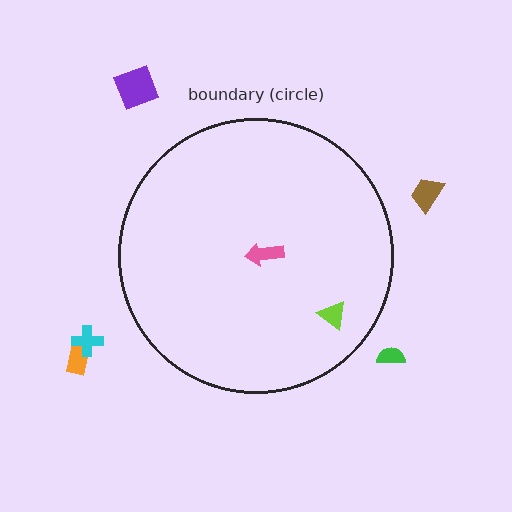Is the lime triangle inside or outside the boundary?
Inside.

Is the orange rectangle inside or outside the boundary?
Outside.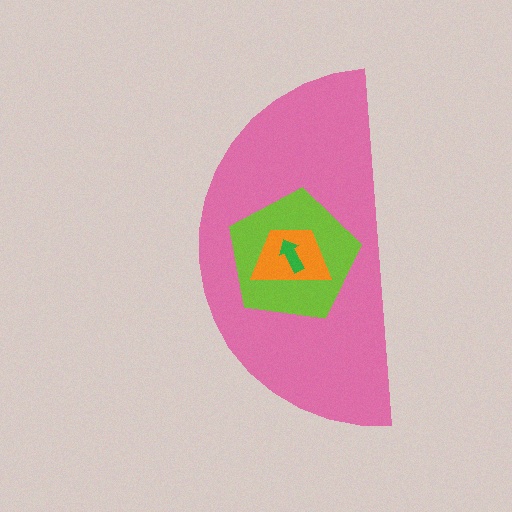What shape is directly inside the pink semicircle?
The lime pentagon.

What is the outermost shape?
The pink semicircle.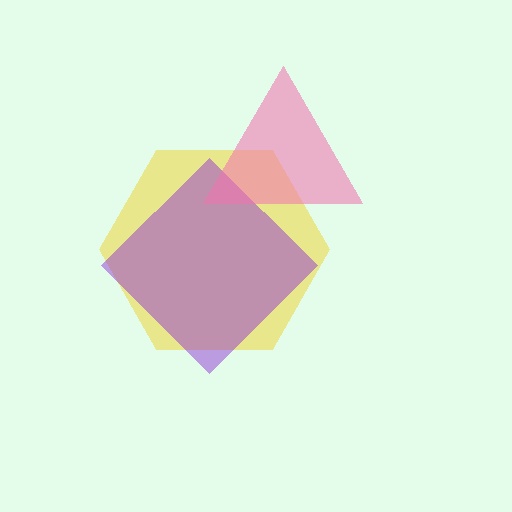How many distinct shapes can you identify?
There are 3 distinct shapes: a yellow hexagon, a purple diamond, a pink triangle.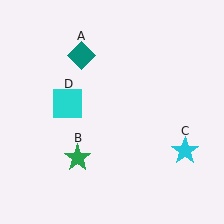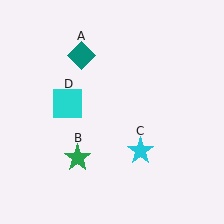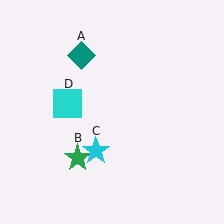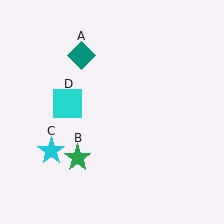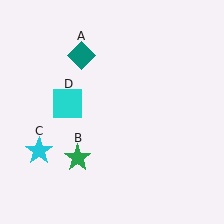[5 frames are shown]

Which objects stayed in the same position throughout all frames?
Teal diamond (object A) and green star (object B) and cyan square (object D) remained stationary.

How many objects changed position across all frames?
1 object changed position: cyan star (object C).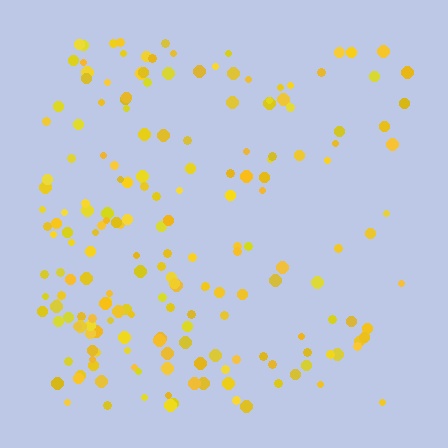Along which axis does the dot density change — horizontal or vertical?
Horizontal.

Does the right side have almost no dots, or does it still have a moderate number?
Still a moderate number, just noticeably fewer than the left.